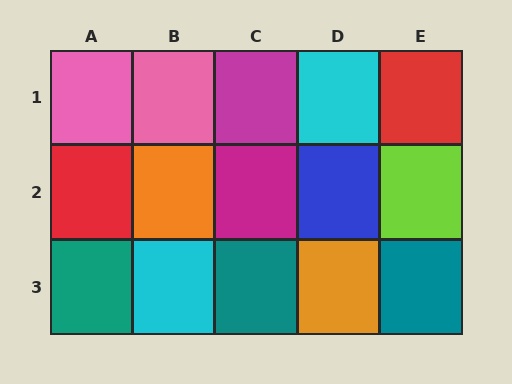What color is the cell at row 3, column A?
Teal.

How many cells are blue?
1 cell is blue.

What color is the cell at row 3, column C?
Teal.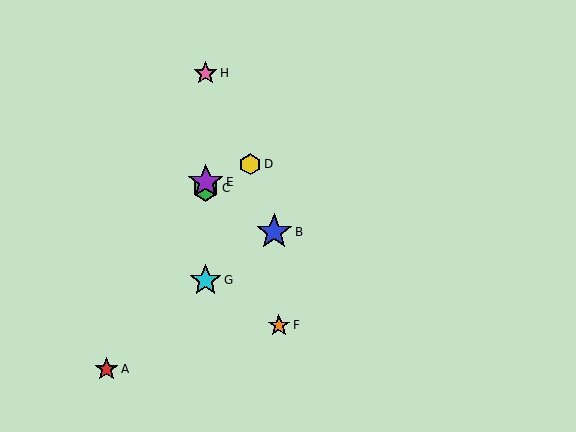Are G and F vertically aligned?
No, G is at x≈206 and F is at x≈279.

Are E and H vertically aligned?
Yes, both are at x≈206.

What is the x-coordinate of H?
Object H is at x≈206.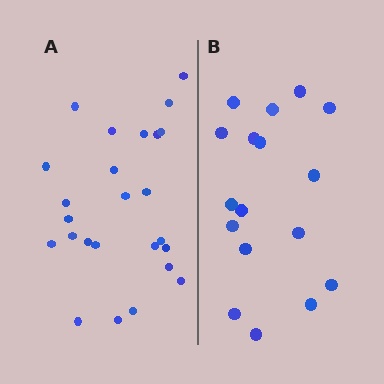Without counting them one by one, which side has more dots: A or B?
Region A (the left region) has more dots.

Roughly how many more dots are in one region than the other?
Region A has roughly 8 or so more dots than region B.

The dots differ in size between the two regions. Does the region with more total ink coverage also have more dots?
No. Region B has more total ink coverage because its dots are larger, but region A actually contains more individual dots. Total area can be misleading — the number of items is what matters here.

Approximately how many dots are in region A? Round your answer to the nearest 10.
About 20 dots. (The exact count is 25, which rounds to 20.)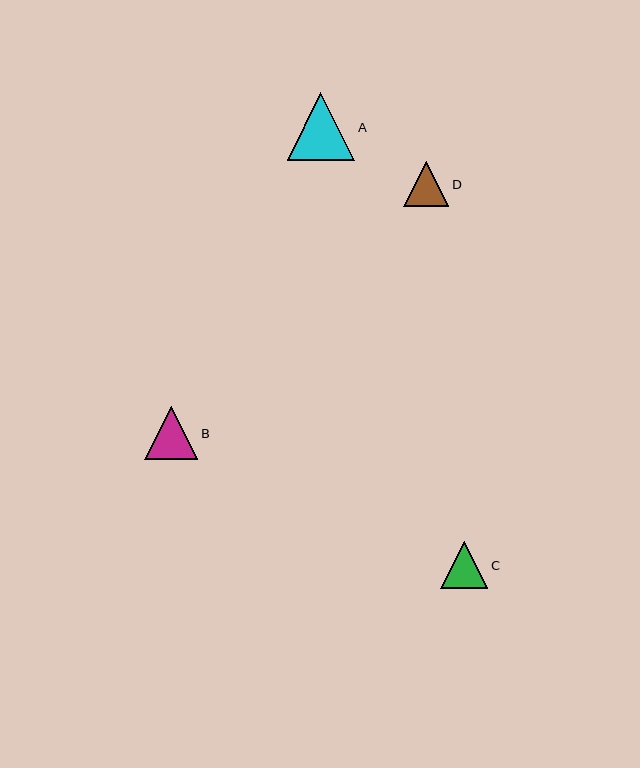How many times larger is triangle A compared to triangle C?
Triangle A is approximately 1.4 times the size of triangle C.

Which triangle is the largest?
Triangle A is the largest with a size of approximately 68 pixels.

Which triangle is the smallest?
Triangle D is the smallest with a size of approximately 45 pixels.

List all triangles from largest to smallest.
From largest to smallest: A, B, C, D.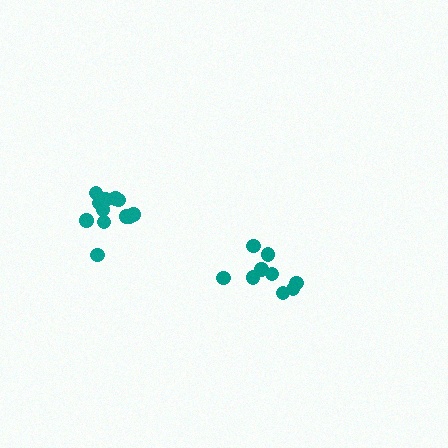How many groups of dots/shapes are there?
There are 2 groups.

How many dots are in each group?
Group 1: 9 dots, Group 2: 12 dots (21 total).